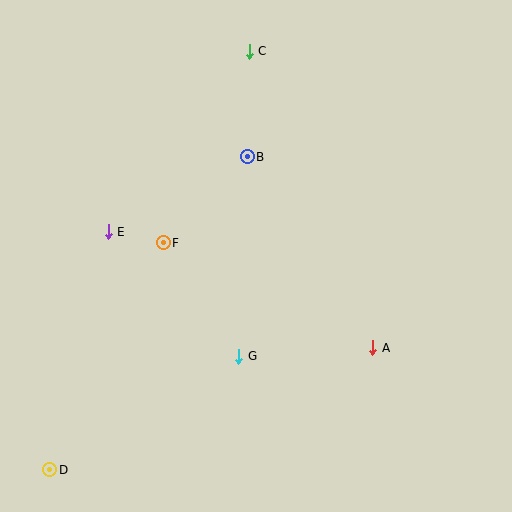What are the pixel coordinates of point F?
Point F is at (163, 243).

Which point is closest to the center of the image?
Point F at (163, 243) is closest to the center.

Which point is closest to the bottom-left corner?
Point D is closest to the bottom-left corner.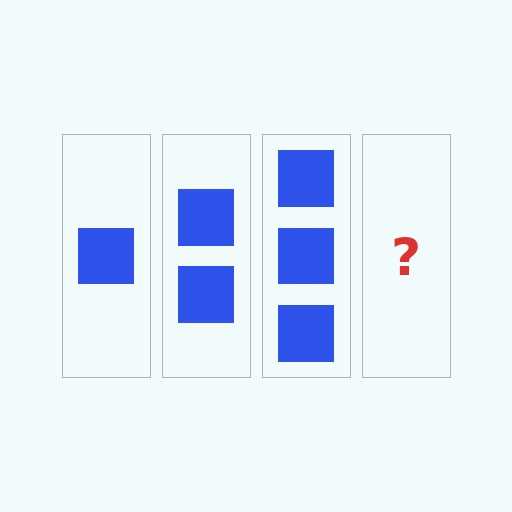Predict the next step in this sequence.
The next step is 4 squares.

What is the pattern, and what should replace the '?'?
The pattern is that each step adds one more square. The '?' should be 4 squares.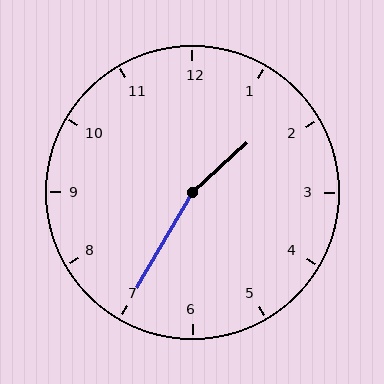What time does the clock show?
1:35.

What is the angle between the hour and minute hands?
Approximately 162 degrees.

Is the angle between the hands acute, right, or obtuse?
It is obtuse.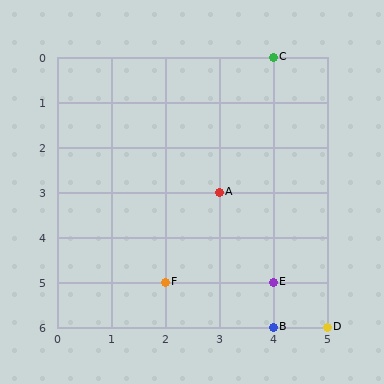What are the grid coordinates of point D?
Point D is at grid coordinates (5, 6).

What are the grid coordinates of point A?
Point A is at grid coordinates (3, 3).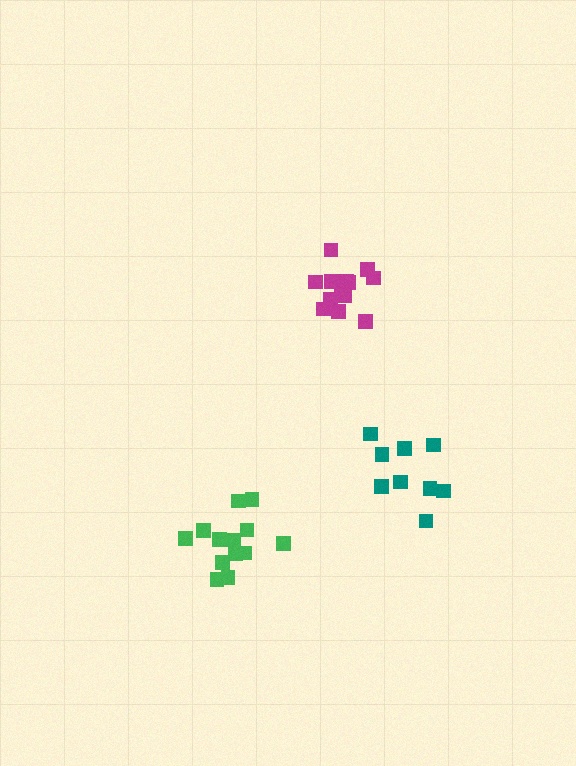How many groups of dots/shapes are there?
There are 3 groups.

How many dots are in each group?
Group 1: 13 dots, Group 2: 9 dots, Group 3: 13 dots (35 total).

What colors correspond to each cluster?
The clusters are colored: magenta, teal, green.